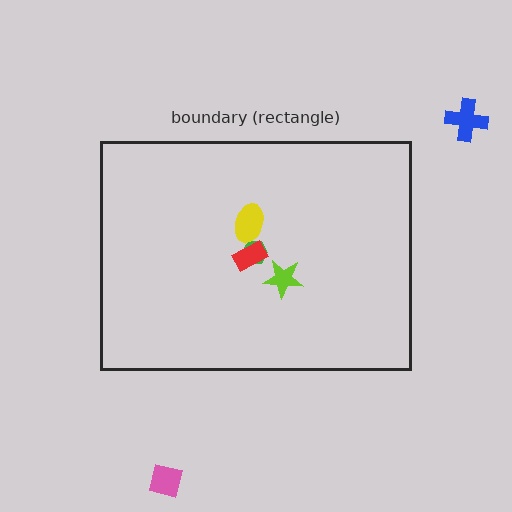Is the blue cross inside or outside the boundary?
Outside.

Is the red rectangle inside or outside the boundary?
Inside.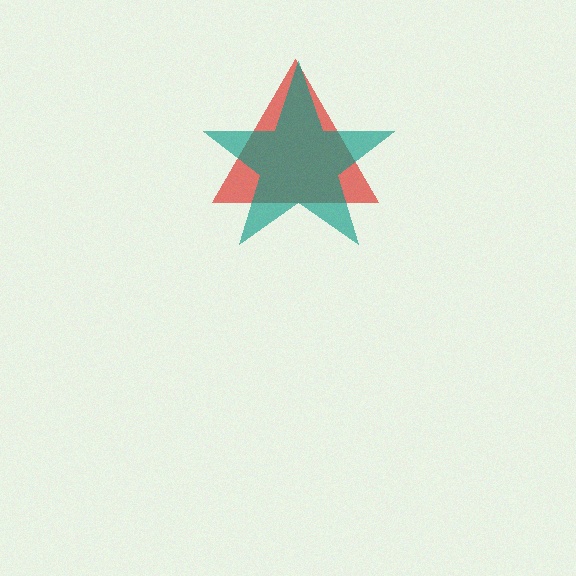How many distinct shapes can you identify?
There are 2 distinct shapes: a red triangle, a teal star.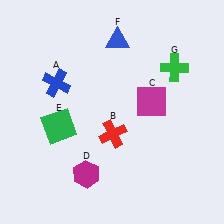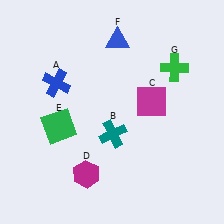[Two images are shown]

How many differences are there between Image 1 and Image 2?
There is 1 difference between the two images.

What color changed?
The cross (B) changed from red in Image 1 to teal in Image 2.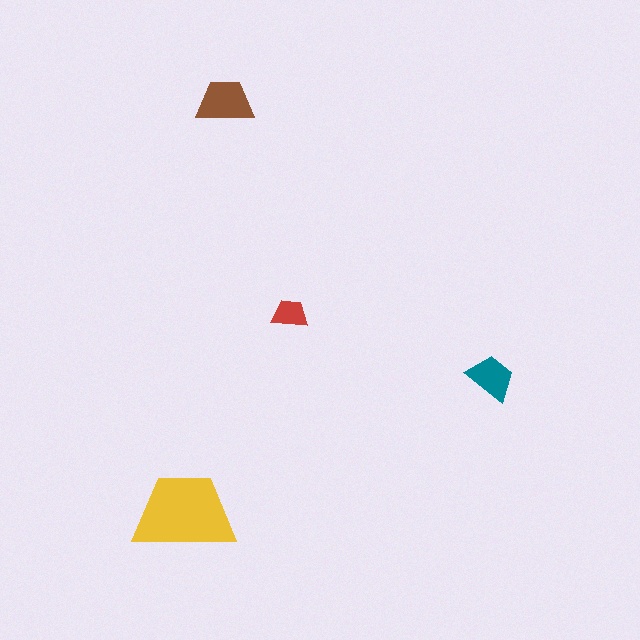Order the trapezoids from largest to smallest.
the yellow one, the brown one, the teal one, the red one.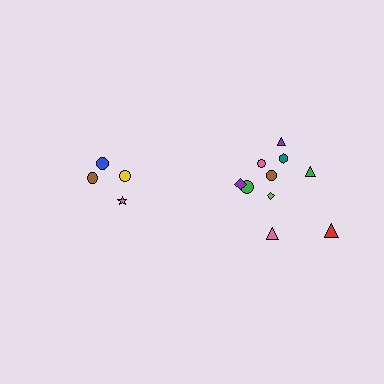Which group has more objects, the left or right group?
The right group.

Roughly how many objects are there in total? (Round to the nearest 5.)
Roughly 15 objects in total.